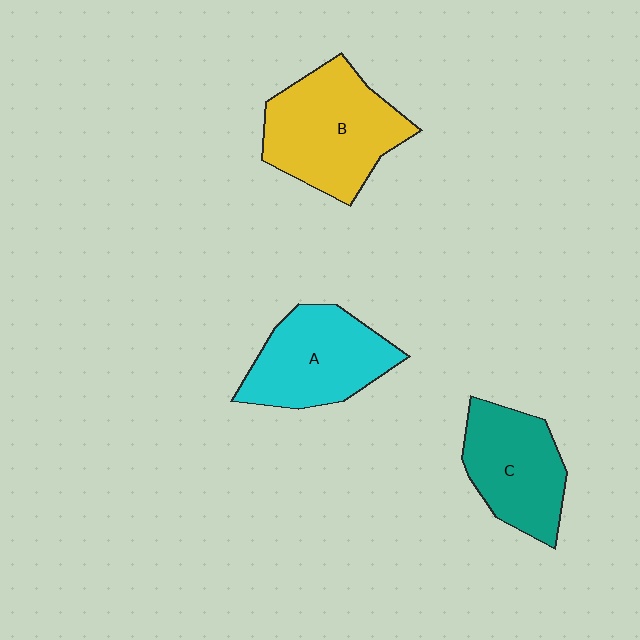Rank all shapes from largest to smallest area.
From largest to smallest: B (yellow), A (cyan), C (teal).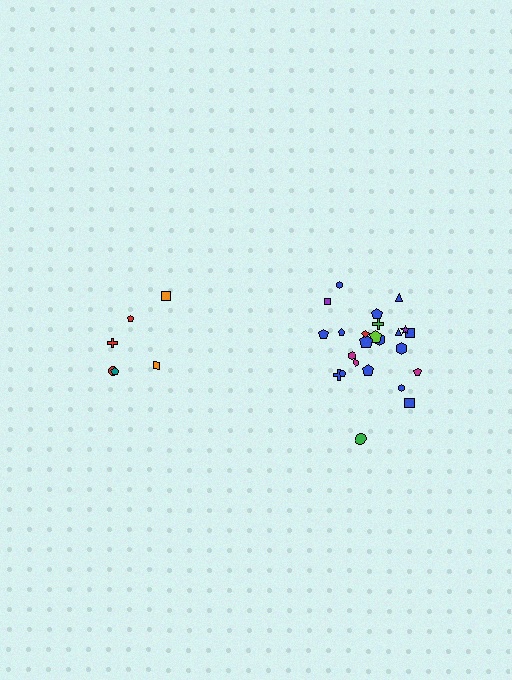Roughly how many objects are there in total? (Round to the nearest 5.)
Roughly 30 objects in total.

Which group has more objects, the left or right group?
The right group.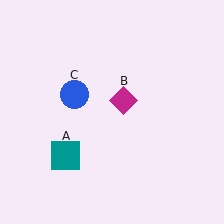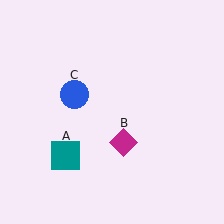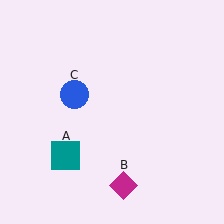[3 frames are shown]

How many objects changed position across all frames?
1 object changed position: magenta diamond (object B).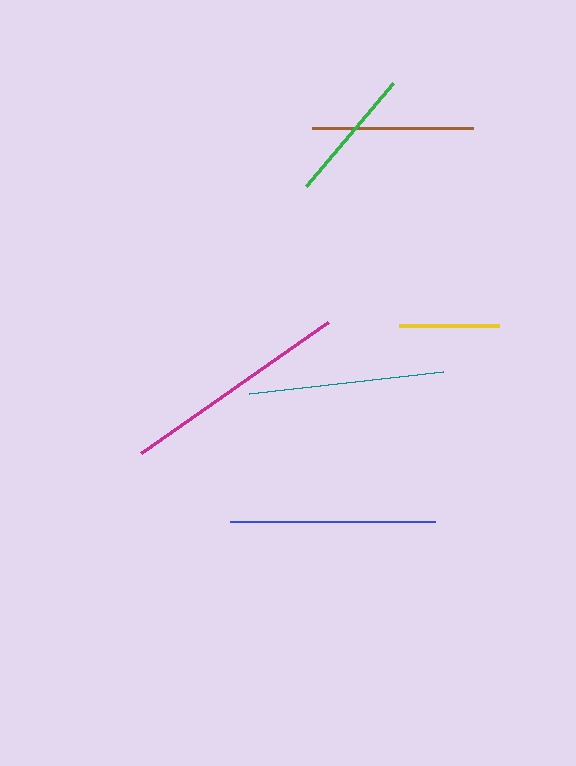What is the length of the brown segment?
The brown segment is approximately 162 pixels long.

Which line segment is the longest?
The magenta line is the longest at approximately 229 pixels.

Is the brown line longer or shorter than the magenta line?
The magenta line is longer than the brown line.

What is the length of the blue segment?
The blue segment is approximately 205 pixels long.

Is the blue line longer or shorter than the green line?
The blue line is longer than the green line.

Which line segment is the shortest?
The yellow line is the shortest at approximately 100 pixels.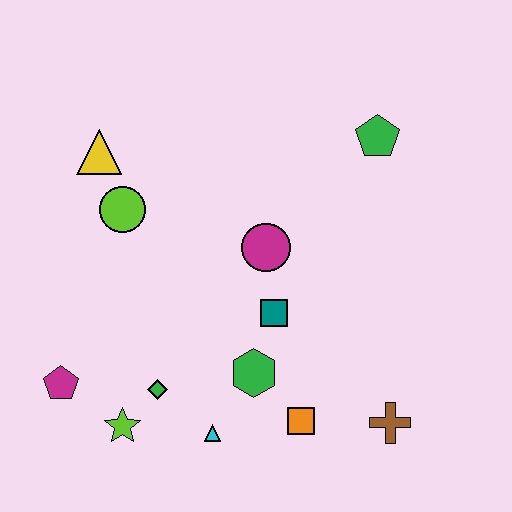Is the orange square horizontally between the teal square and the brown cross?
Yes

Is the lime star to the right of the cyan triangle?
No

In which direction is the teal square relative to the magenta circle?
The teal square is below the magenta circle.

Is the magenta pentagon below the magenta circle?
Yes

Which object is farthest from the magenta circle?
The magenta pentagon is farthest from the magenta circle.